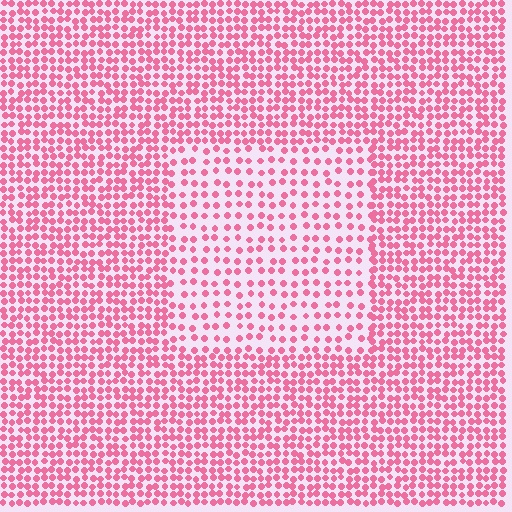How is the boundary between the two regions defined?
The boundary is defined by a change in element density (approximately 1.9x ratio). All elements are the same color, size, and shape.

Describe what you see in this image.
The image contains small pink elements arranged at two different densities. A rectangle-shaped region is visible where the elements are less densely packed than the surrounding area.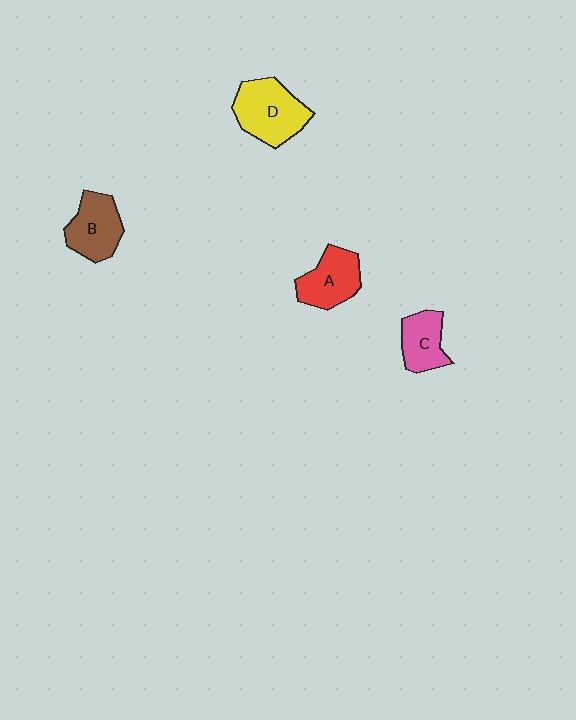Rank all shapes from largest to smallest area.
From largest to smallest: D (yellow), B (brown), A (red), C (pink).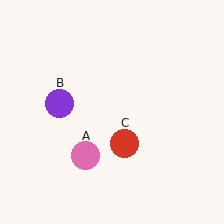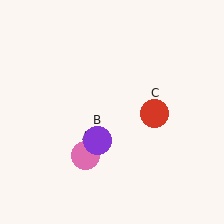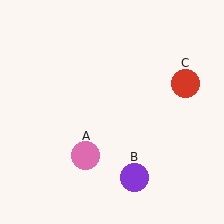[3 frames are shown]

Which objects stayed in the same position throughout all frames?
Pink circle (object A) remained stationary.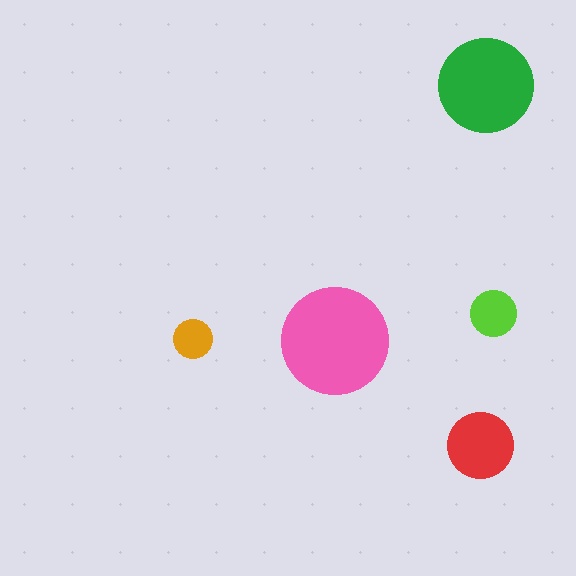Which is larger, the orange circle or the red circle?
The red one.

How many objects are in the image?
There are 5 objects in the image.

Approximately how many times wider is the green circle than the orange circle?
About 2.5 times wider.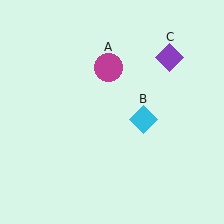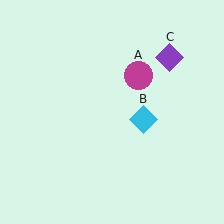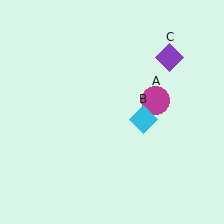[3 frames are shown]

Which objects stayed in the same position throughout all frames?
Cyan diamond (object B) and purple diamond (object C) remained stationary.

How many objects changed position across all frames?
1 object changed position: magenta circle (object A).